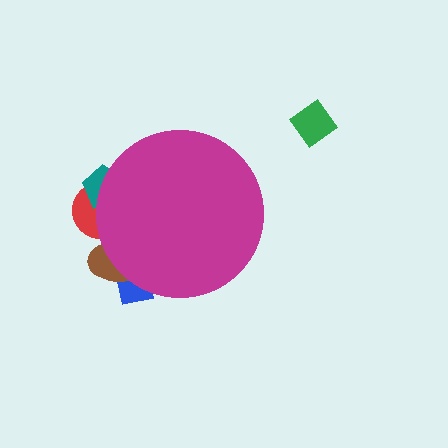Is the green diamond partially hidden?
No, the green diamond is fully visible.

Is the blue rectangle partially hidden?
Yes, the blue rectangle is partially hidden behind the magenta circle.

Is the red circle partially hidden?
Yes, the red circle is partially hidden behind the magenta circle.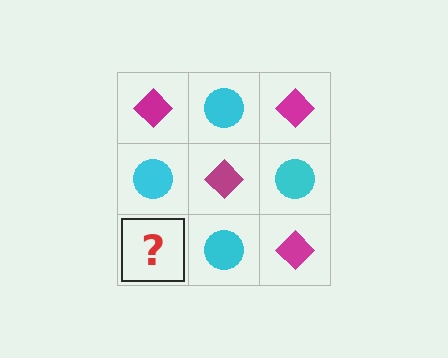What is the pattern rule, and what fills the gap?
The rule is that it alternates magenta diamond and cyan circle in a checkerboard pattern. The gap should be filled with a magenta diamond.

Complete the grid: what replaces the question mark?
The question mark should be replaced with a magenta diamond.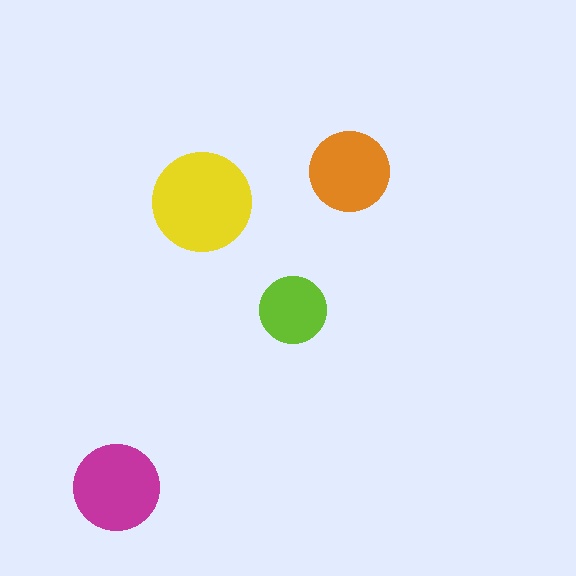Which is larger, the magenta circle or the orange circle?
The magenta one.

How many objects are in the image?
There are 4 objects in the image.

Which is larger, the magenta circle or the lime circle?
The magenta one.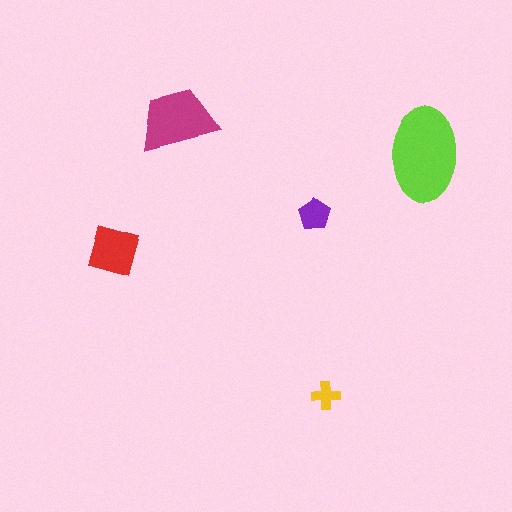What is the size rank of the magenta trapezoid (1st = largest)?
2nd.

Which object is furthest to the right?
The lime ellipse is rightmost.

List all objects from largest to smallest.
The lime ellipse, the magenta trapezoid, the red square, the purple pentagon, the yellow cross.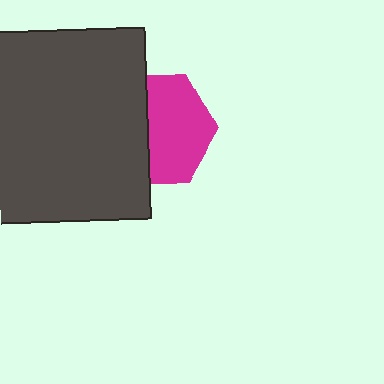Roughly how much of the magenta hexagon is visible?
About half of it is visible (roughly 57%).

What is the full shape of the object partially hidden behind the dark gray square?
The partially hidden object is a magenta hexagon.